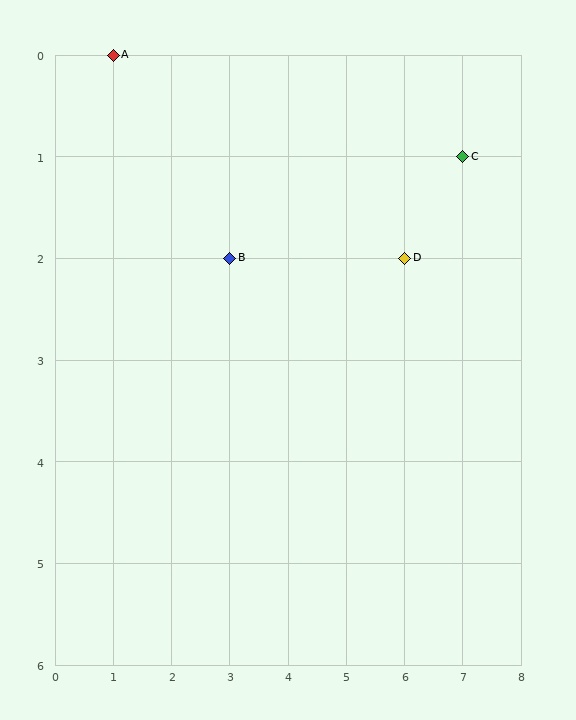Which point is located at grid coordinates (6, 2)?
Point D is at (6, 2).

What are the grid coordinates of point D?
Point D is at grid coordinates (6, 2).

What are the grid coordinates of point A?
Point A is at grid coordinates (1, 0).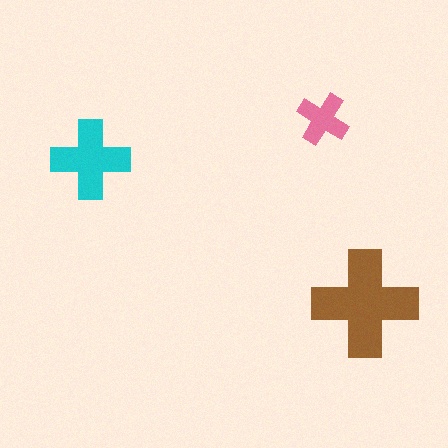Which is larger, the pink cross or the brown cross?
The brown one.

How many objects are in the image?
There are 3 objects in the image.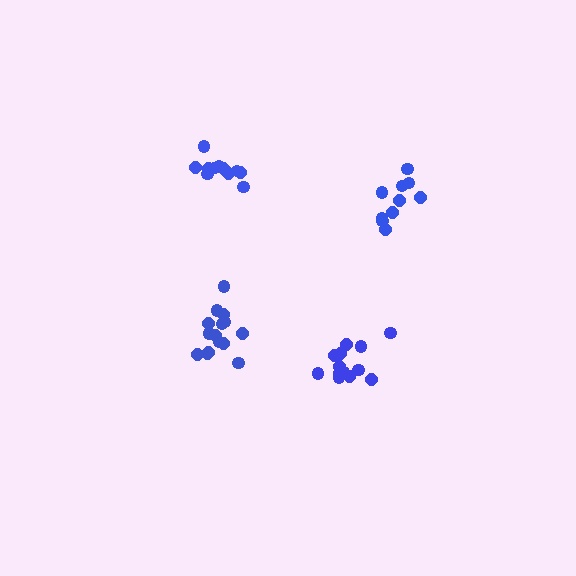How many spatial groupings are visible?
There are 4 spatial groupings.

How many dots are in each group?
Group 1: 15 dots, Group 2: 11 dots, Group 3: 10 dots, Group 4: 13 dots (49 total).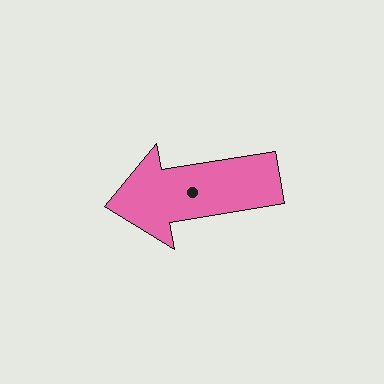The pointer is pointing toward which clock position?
Roughly 9 o'clock.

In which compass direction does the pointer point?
West.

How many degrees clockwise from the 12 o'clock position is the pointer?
Approximately 261 degrees.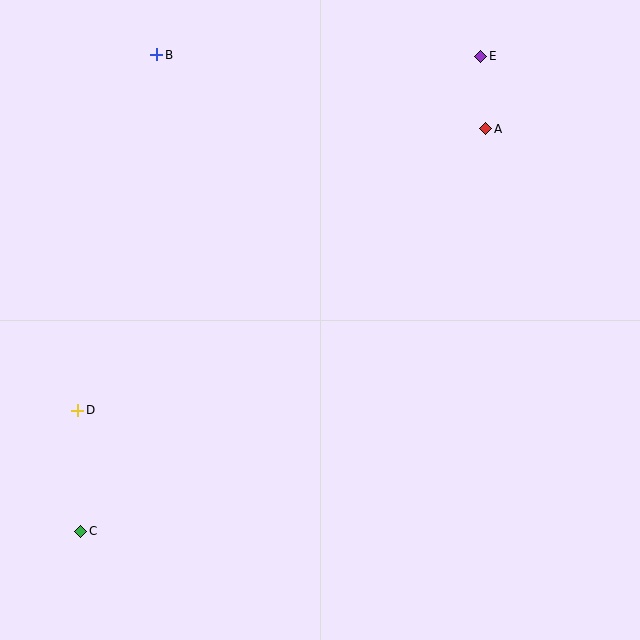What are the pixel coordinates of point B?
Point B is at (157, 55).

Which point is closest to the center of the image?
Point A at (486, 129) is closest to the center.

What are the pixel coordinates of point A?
Point A is at (486, 129).